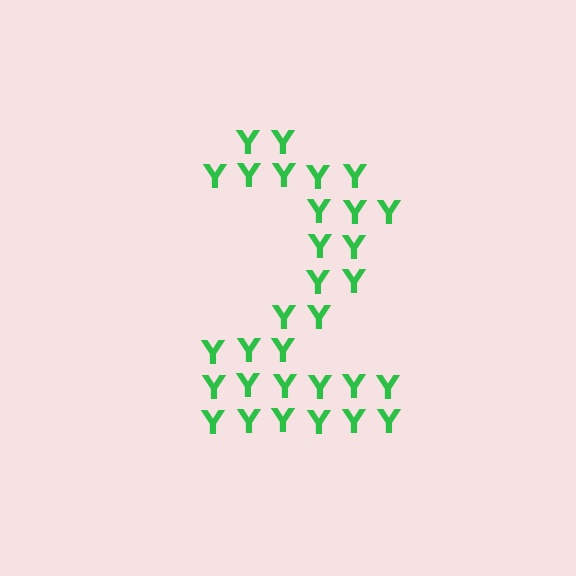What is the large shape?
The large shape is the digit 2.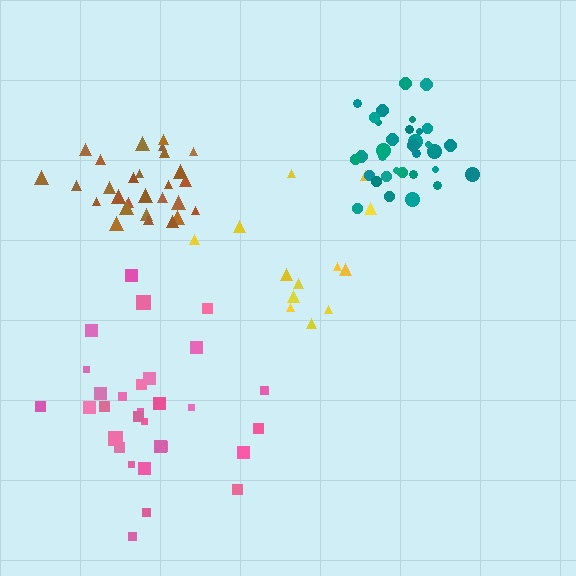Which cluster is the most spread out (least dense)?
Yellow.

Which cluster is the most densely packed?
Teal.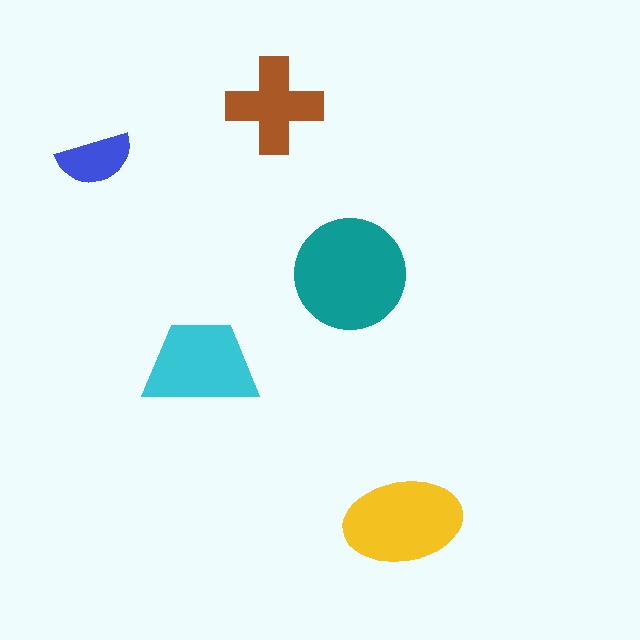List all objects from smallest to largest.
The blue semicircle, the brown cross, the cyan trapezoid, the yellow ellipse, the teal circle.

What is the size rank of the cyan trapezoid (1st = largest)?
3rd.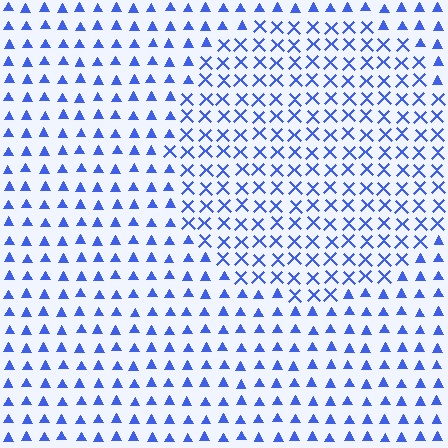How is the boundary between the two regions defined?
The boundary is defined by a change in element shape: X marks inside vs. triangles outside. All elements share the same color and spacing.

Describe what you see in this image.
The image is filled with small blue elements arranged in a uniform grid. A circle-shaped region contains X marks, while the surrounding area contains triangles. The boundary is defined purely by the change in element shape.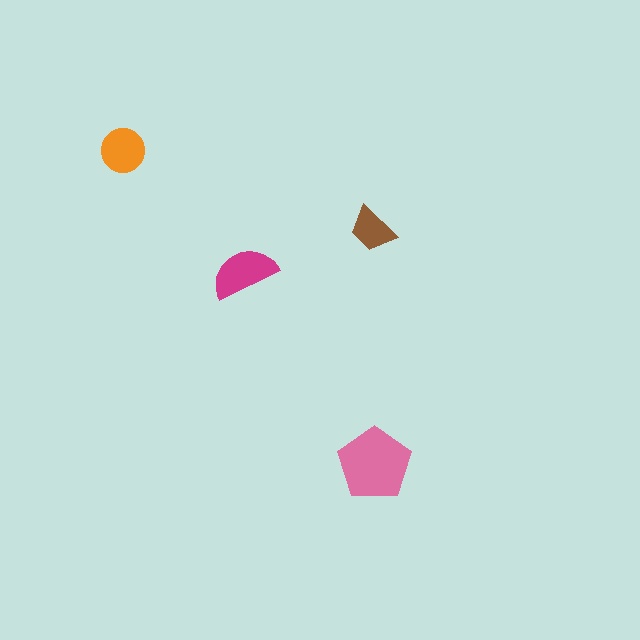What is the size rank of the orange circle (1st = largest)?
3rd.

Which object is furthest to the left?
The orange circle is leftmost.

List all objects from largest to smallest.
The pink pentagon, the magenta semicircle, the orange circle, the brown trapezoid.